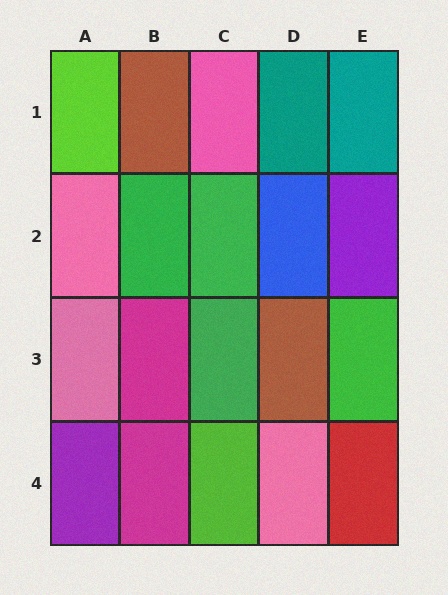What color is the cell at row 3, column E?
Green.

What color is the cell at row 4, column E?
Red.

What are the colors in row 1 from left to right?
Lime, brown, pink, teal, teal.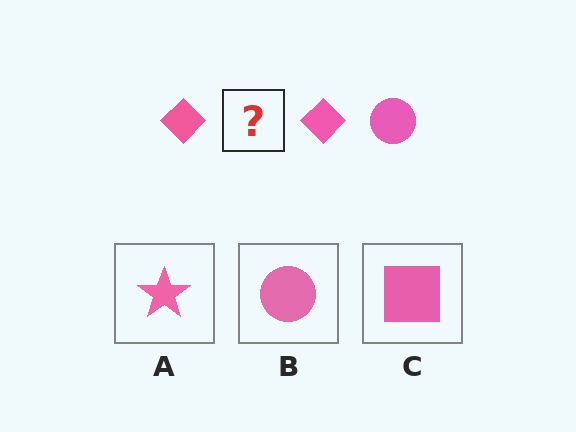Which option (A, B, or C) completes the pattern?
B.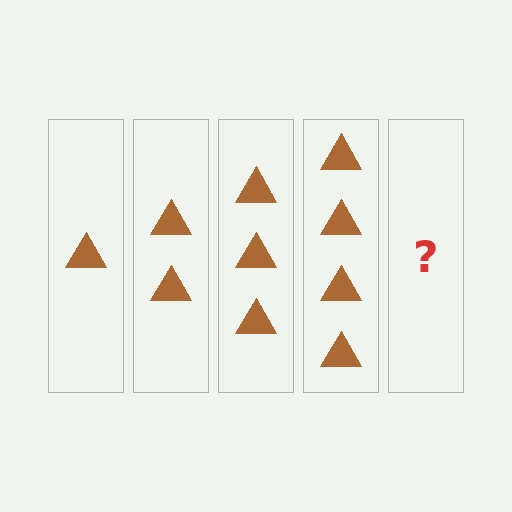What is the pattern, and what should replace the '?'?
The pattern is that each step adds one more triangle. The '?' should be 5 triangles.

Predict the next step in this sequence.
The next step is 5 triangles.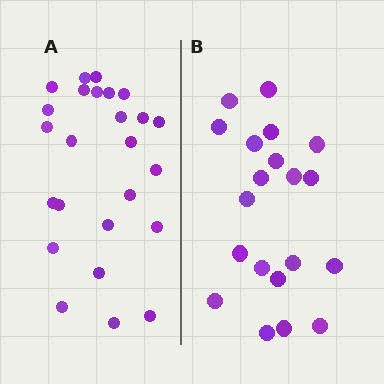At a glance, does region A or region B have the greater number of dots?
Region A (the left region) has more dots.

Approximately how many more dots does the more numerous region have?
Region A has about 5 more dots than region B.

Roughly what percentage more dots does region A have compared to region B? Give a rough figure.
About 25% more.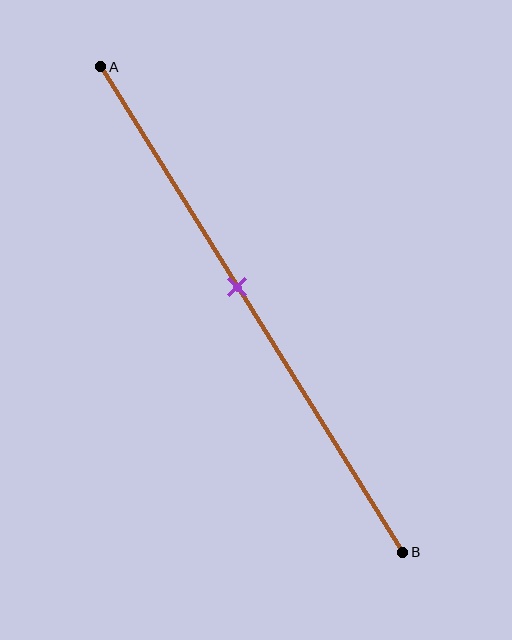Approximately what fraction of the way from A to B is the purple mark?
The purple mark is approximately 45% of the way from A to B.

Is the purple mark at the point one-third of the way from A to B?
No, the mark is at about 45% from A, not at the 33% one-third point.